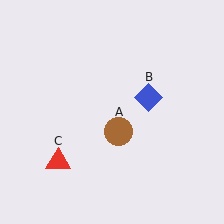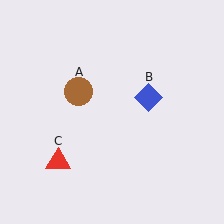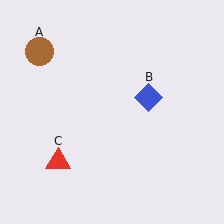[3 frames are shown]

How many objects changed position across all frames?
1 object changed position: brown circle (object A).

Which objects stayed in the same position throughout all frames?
Blue diamond (object B) and red triangle (object C) remained stationary.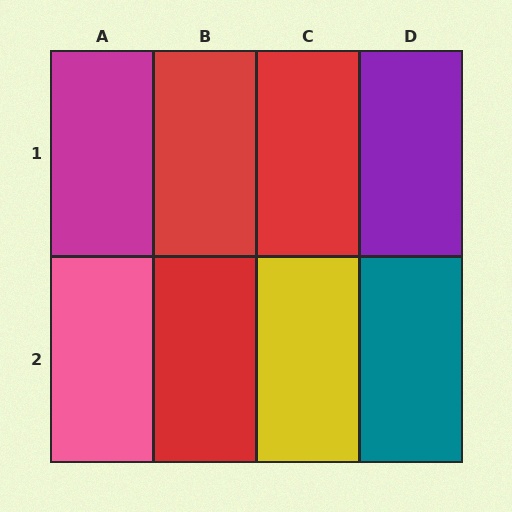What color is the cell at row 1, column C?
Red.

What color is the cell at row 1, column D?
Purple.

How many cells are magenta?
1 cell is magenta.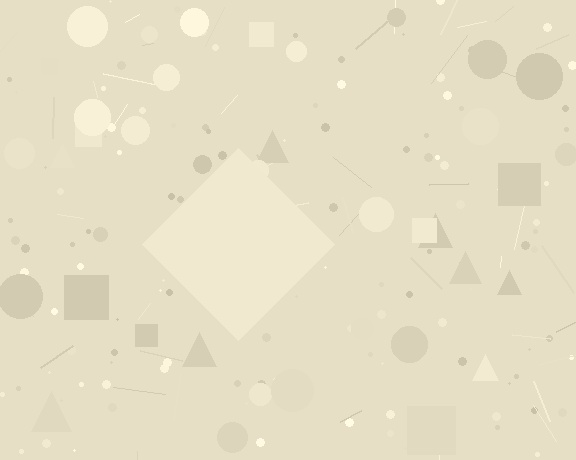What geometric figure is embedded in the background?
A diamond is embedded in the background.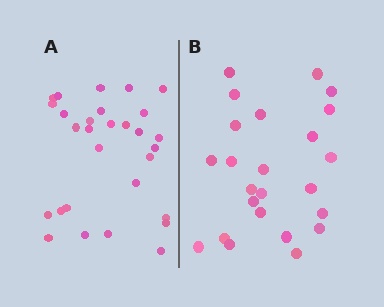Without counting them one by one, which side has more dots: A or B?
Region A (the left region) has more dots.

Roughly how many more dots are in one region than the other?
Region A has about 5 more dots than region B.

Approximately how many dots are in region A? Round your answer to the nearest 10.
About 30 dots. (The exact count is 29, which rounds to 30.)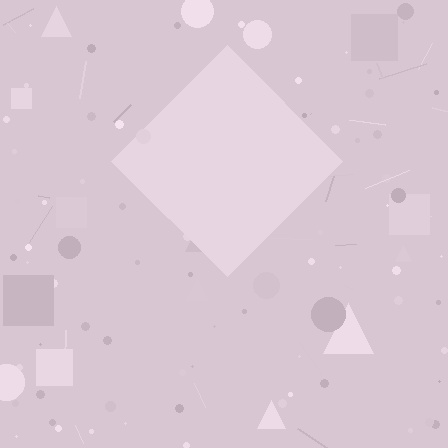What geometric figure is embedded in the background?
A diamond is embedded in the background.